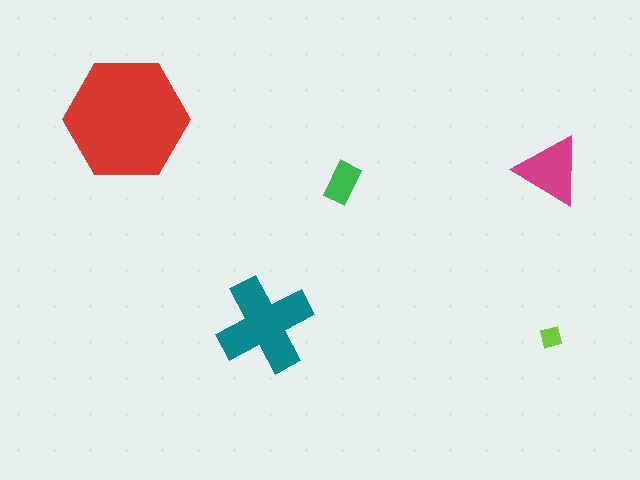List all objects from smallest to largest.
The lime square, the green rectangle, the magenta triangle, the teal cross, the red hexagon.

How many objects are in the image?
There are 5 objects in the image.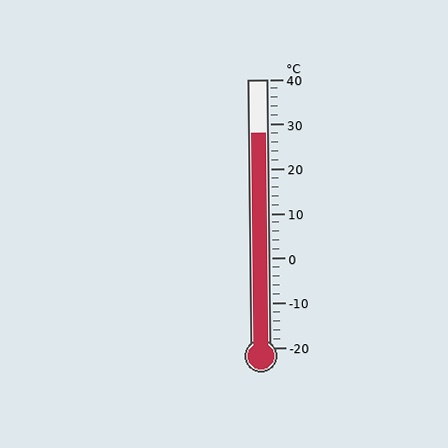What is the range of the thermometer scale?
The thermometer scale ranges from -20°C to 40°C.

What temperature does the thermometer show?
The thermometer shows approximately 28°C.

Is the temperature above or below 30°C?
The temperature is below 30°C.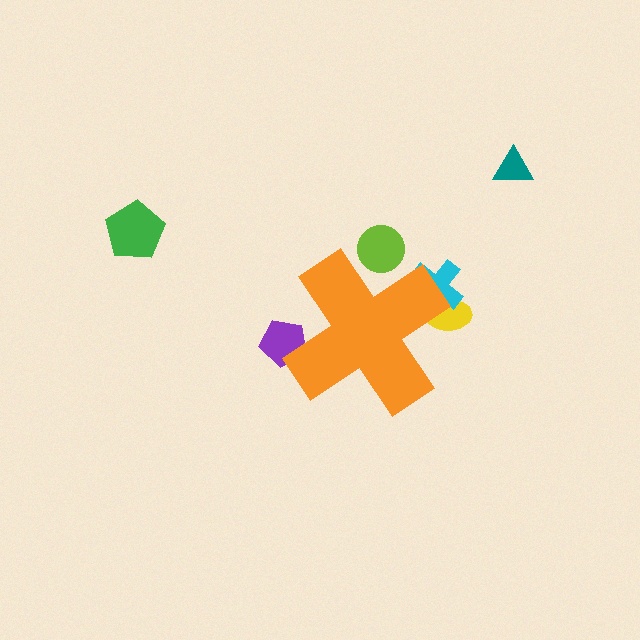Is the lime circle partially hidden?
Yes, the lime circle is partially hidden behind the orange cross.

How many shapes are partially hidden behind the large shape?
4 shapes are partially hidden.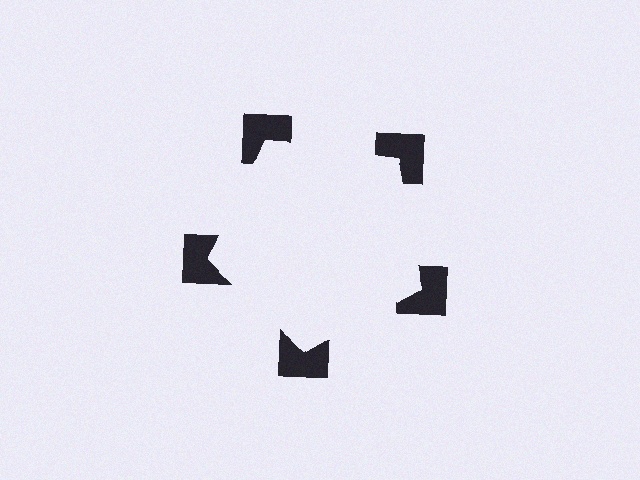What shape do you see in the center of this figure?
An illusory pentagon — its edges are inferred from the aligned wedge cuts in the notched squares, not physically drawn.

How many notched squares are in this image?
There are 5 — one at each vertex of the illusory pentagon.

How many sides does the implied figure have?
5 sides.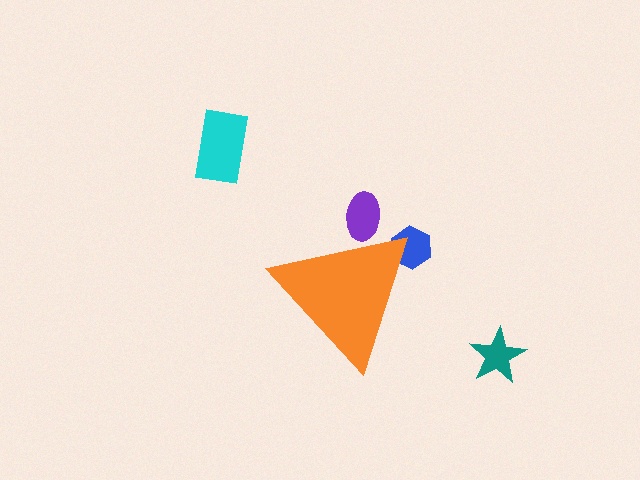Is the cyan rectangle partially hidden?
No, the cyan rectangle is fully visible.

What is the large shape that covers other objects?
An orange triangle.